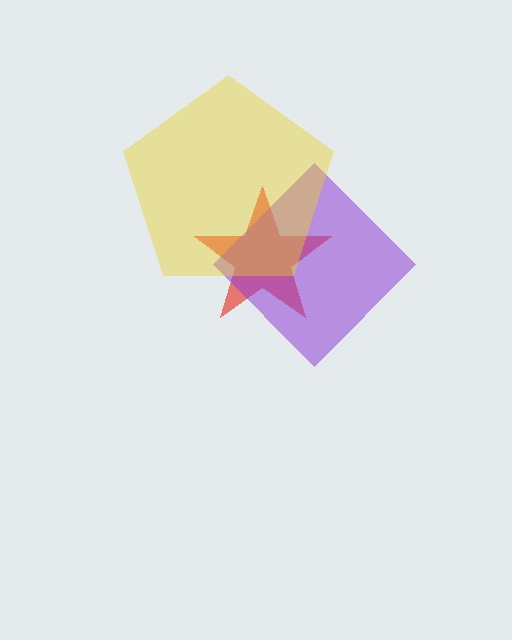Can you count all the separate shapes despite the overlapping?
Yes, there are 3 separate shapes.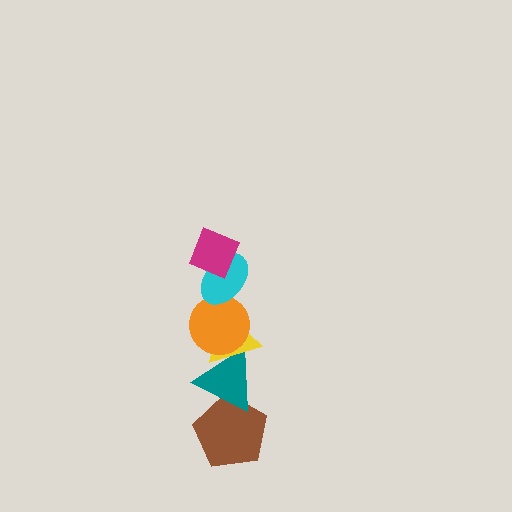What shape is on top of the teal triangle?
The yellow triangle is on top of the teal triangle.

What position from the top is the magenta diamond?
The magenta diamond is 1st from the top.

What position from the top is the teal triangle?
The teal triangle is 5th from the top.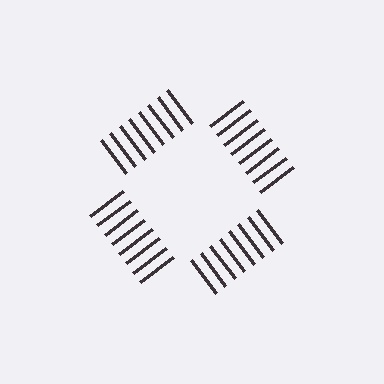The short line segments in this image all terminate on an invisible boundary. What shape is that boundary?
An illusory square — the line segments terminate on its edges but no continuous stroke is drawn.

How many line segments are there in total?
32 — 8 along each of the 4 edges.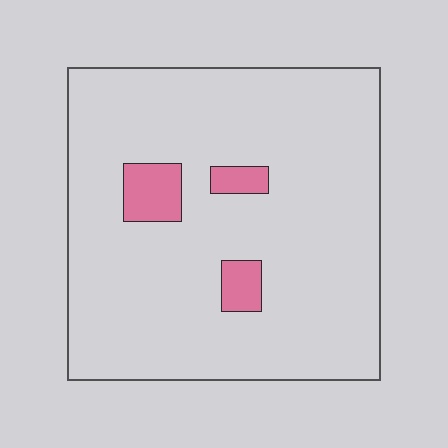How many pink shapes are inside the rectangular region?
3.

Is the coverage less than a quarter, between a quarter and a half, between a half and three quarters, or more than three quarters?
Less than a quarter.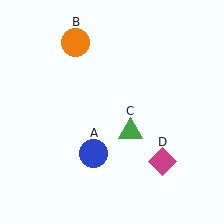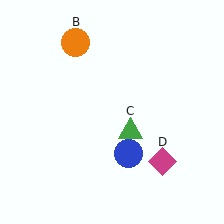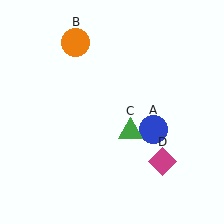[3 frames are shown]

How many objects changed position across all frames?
1 object changed position: blue circle (object A).